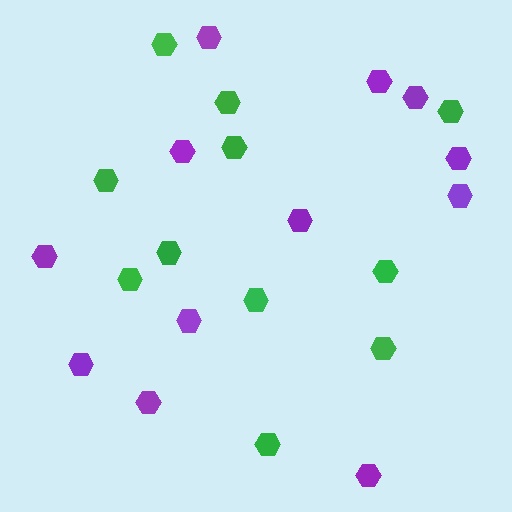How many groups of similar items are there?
There are 2 groups: one group of purple hexagons (12) and one group of green hexagons (11).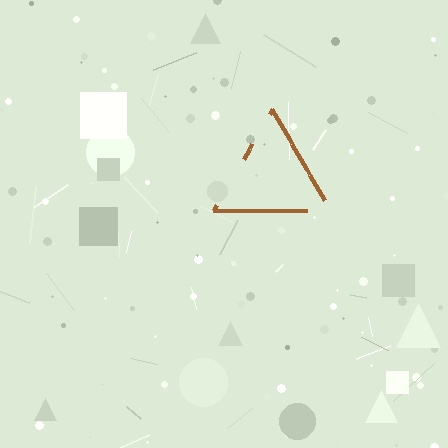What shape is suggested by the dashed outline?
The dashed outline suggests a triangle.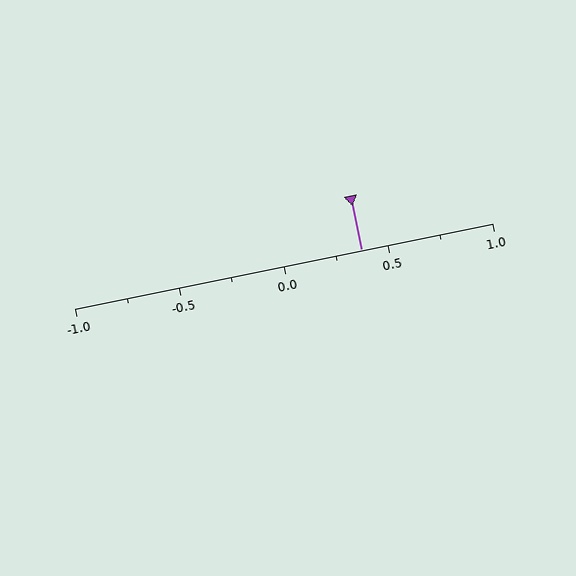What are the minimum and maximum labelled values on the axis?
The axis runs from -1.0 to 1.0.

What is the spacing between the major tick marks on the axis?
The major ticks are spaced 0.5 apart.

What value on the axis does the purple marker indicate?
The marker indicates approximately 0.38.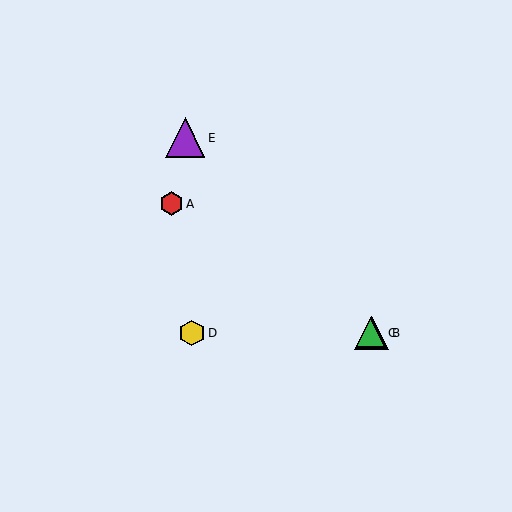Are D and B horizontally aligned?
Yes, both are at y≈333.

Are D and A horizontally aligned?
No, D is at y≈333 and A is at y≈204.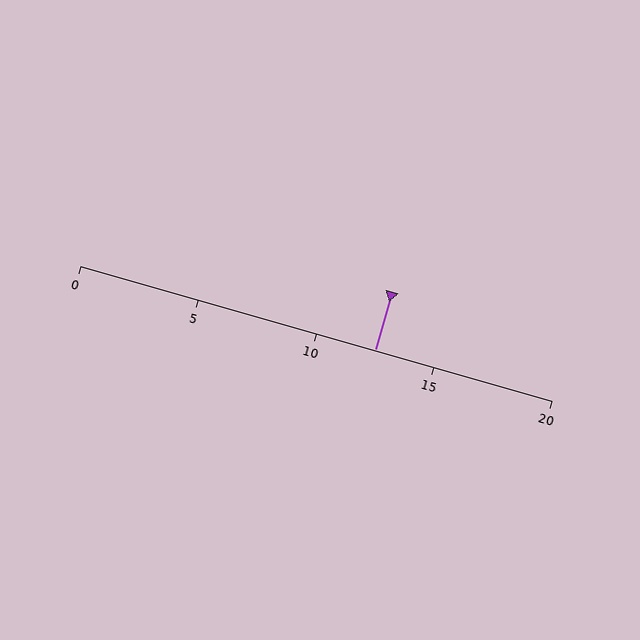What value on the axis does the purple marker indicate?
The marker indicates approximately 12.5.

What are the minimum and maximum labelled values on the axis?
The axis runs from 0 to 20.